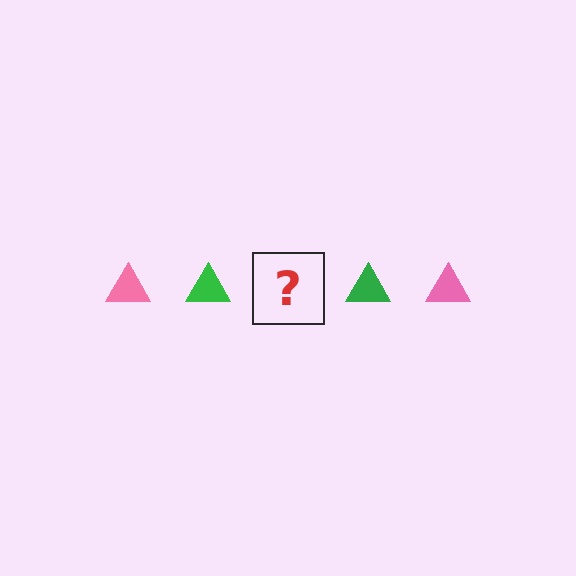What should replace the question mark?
The question mark should be replaced with a pink triangle.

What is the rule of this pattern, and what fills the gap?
The rule is that the pattern cycles through pink, green triangles. The gap should be filled with a pink triangle.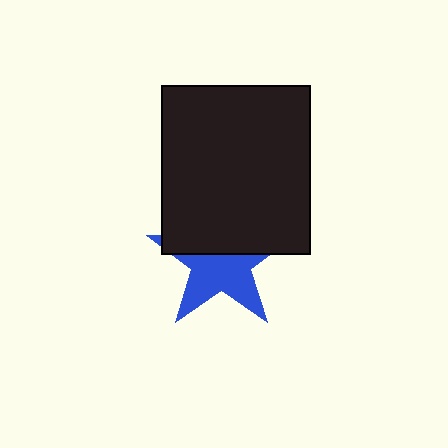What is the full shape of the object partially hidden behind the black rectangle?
The partially hidden object is a blue star.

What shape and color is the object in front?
The object in front is a black rectangle.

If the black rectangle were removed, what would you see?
You would see the complete blue star.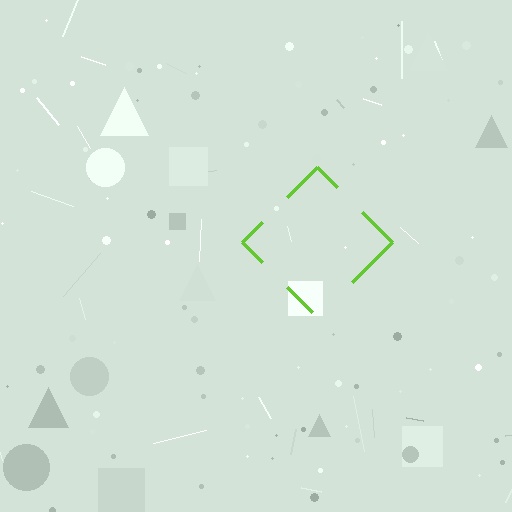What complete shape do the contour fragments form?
The contour fragments form a diamond.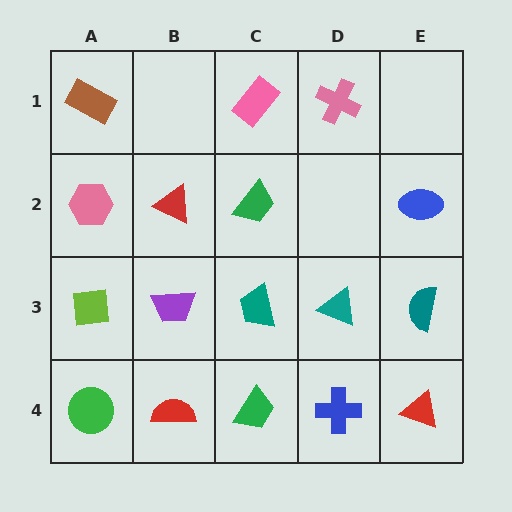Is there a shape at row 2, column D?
No, that cell is empty.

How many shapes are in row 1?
3 shapes.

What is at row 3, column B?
A purple trapezoid.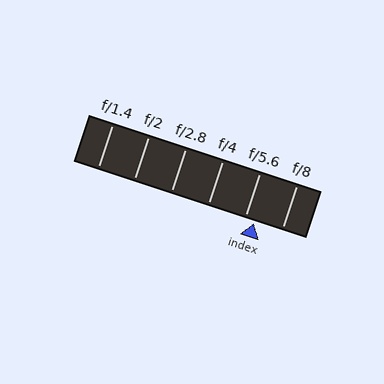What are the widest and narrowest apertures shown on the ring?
The widest aperture shown is f/1.4 and the narrowest is f/8.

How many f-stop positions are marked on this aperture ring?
There are 6 f-stop positions marked.